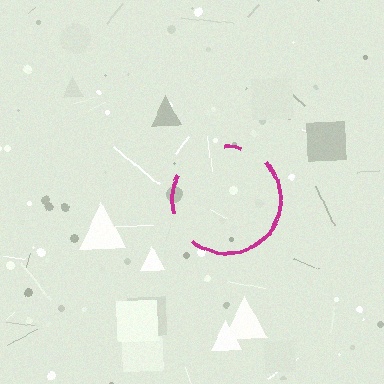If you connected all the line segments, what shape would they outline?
They would outline a circle.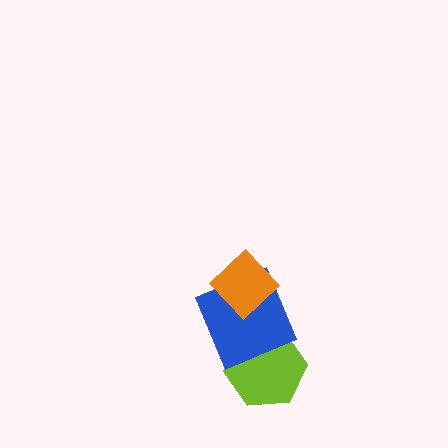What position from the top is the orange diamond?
The orange diamond is 1st from the top.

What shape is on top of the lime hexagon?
The blue square is on top of the lime hexagon.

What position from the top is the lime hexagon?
The lime hexagon is 3rd from the top.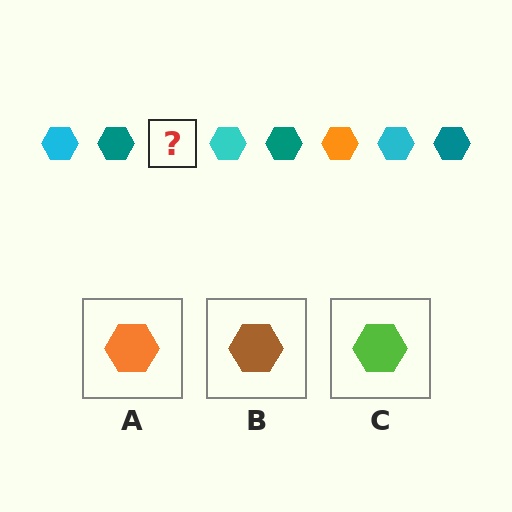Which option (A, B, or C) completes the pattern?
A.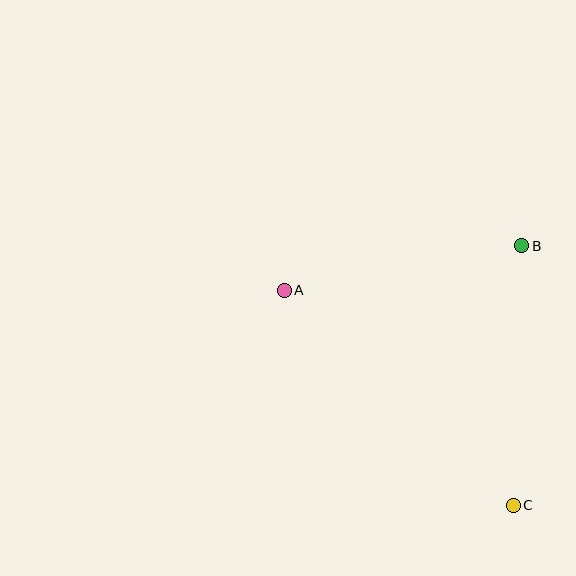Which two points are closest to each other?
Points A and B are closest to each other.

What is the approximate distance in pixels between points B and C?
The distance between B and C is approximately 260 pixels.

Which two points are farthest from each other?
Points A and C are farthest from each other.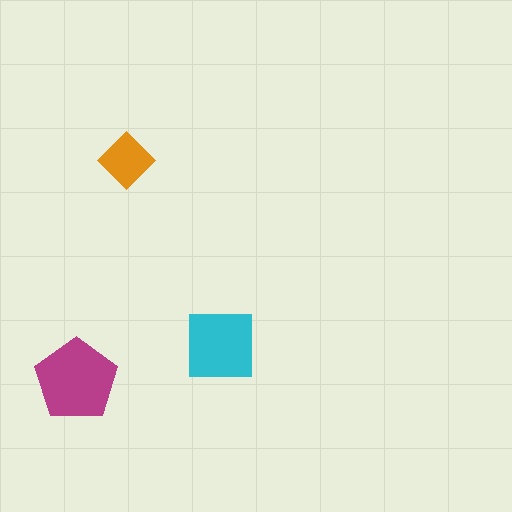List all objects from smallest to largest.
The orange diamond, the cyan square, the magenta pentagon.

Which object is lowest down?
The magenta pentagon is bottommost.